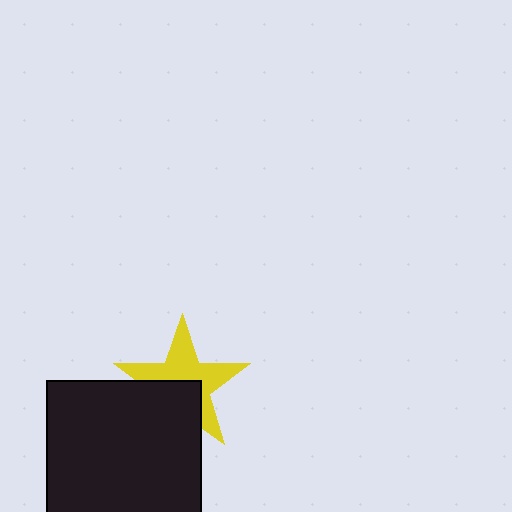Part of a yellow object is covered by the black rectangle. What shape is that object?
It is a star.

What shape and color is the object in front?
The object in front is a black rectangle.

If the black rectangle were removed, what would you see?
You would see the complete yellow star.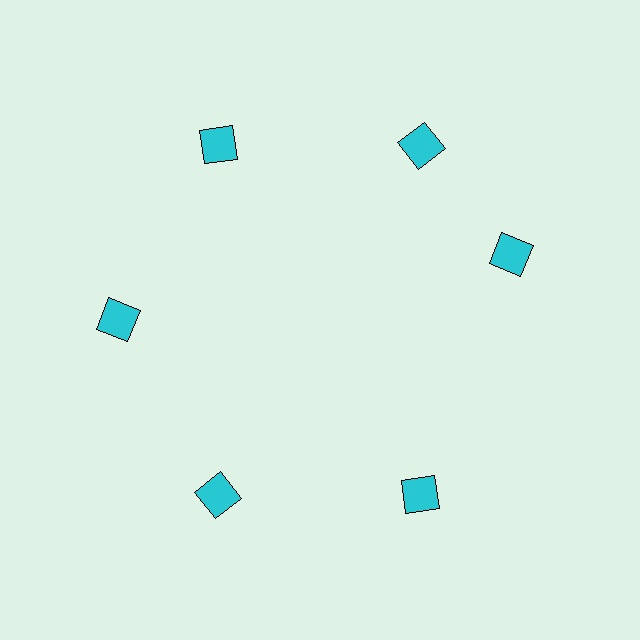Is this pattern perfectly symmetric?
No. The 6 cyan squares are arranged in a ring, but one element near the 3 o'clock position is rotated out of alignment along the ring, breaking the 6-fold rotational symmetry.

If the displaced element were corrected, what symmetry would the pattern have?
It would have 6-fold rotational symmetry — the pattern would map onto itself every 60 degrees.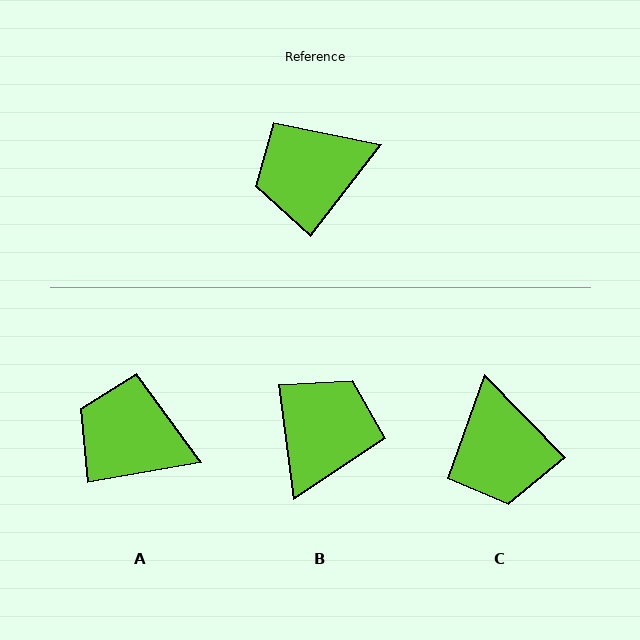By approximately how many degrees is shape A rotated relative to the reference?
Approximately 42 degrees clockwise.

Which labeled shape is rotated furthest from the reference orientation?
B, about 135 degrees away.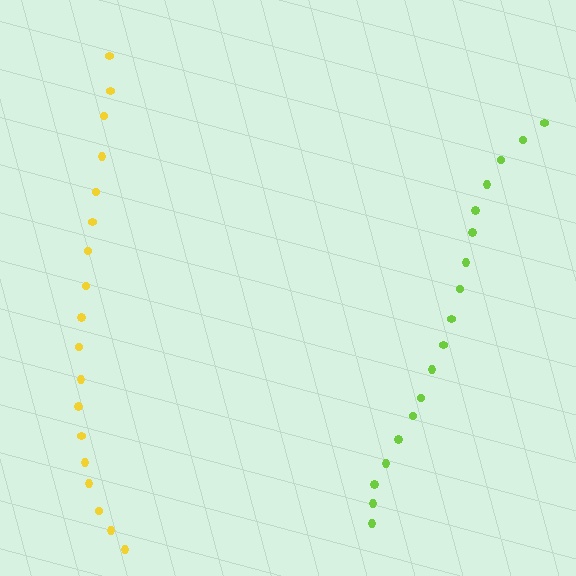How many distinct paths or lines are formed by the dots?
There are 2 distinct paths.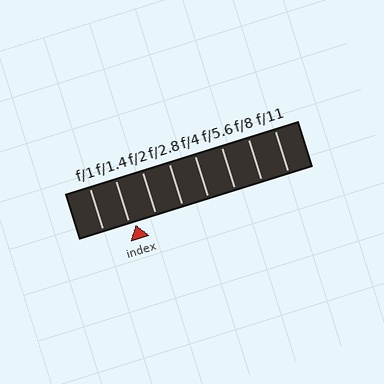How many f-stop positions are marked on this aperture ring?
There are 8 f-stop positions marked.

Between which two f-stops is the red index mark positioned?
The index mark is between f/1.4 and f/2.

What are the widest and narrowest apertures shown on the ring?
The widest aperture shown is f/1 and the narrowest is f/11.